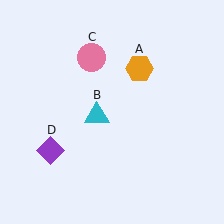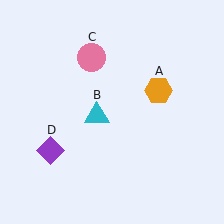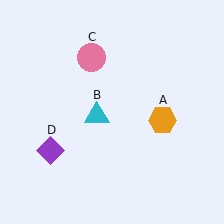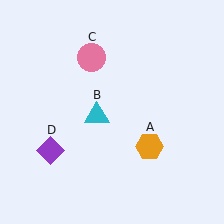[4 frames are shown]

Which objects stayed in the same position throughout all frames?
Cyan triangle (object B) and pink circle (object C) and purple diamond (object D) remained stationary.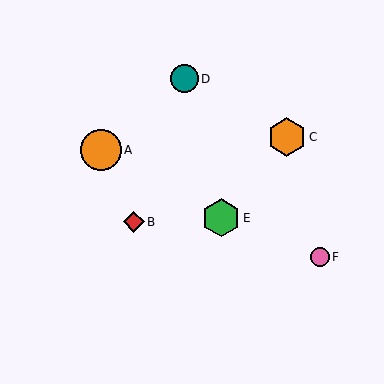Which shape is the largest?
The orange circle (labeled A) is the largest.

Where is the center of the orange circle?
The center of the orange circle is at (101, 150).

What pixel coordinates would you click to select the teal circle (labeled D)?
Click at (184, 79) to select the teal circle D.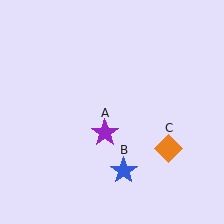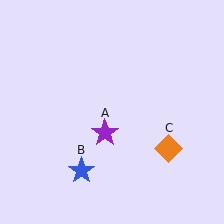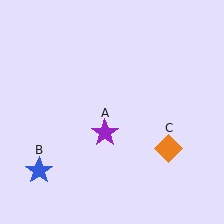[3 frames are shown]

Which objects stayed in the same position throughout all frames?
Purple star (object A) and orange diamond (object C) remained stationary.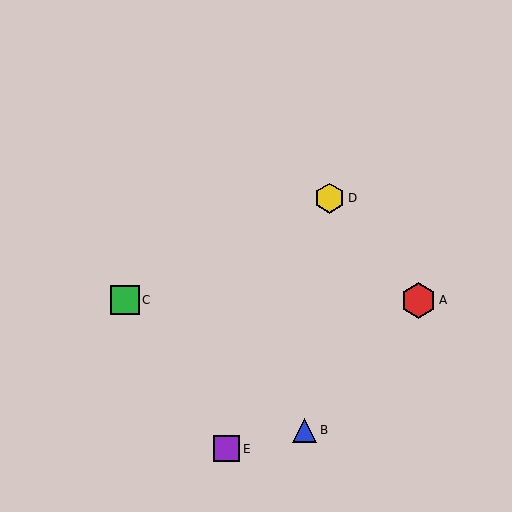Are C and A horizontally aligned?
Yes, both are at y≈300.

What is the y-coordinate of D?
Object D is at y≈198.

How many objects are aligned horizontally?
2 objects (A, C) are aligned horizontally.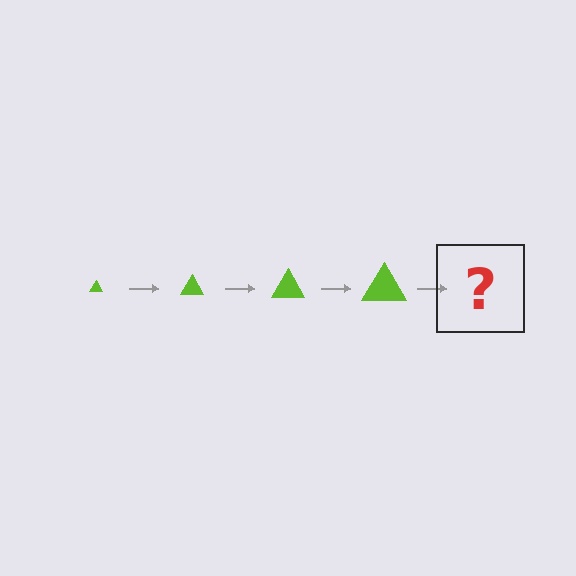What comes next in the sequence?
The next element should be a lime triangle, larger than the previous one.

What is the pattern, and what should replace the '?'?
The pattern is that the triangle gets progressively larger each step. The '?' should be a lime triangle, larger than the previous one.